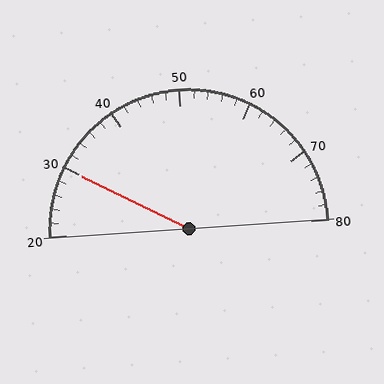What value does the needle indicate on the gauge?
The needle indicates approximately 30.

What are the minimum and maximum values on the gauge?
The gauge ranges from 20 to 80.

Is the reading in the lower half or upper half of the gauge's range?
The reading is in the lower half of the range (20 to 80).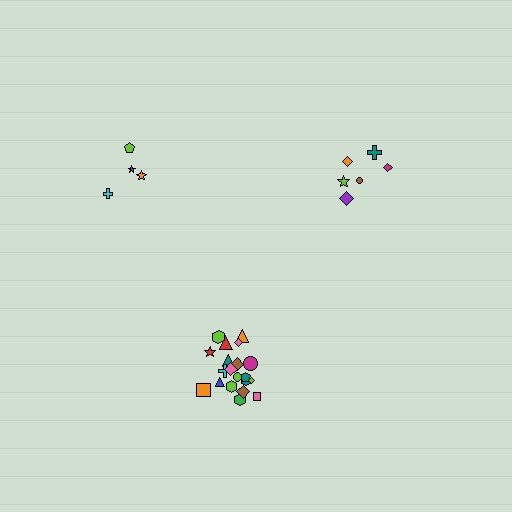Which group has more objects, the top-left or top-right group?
The top-right group.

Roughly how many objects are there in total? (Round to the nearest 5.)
Roughly 30 objects in total.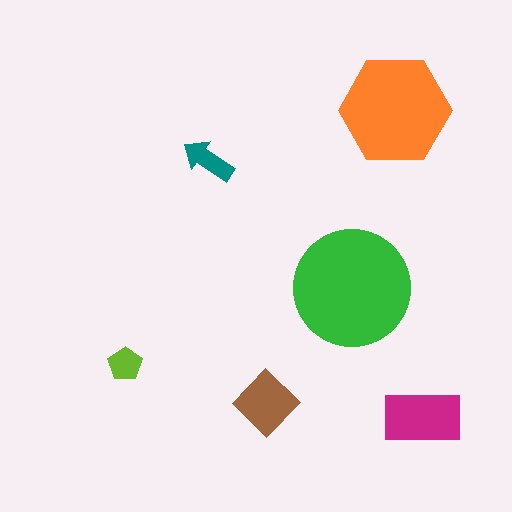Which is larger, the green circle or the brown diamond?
The green circle.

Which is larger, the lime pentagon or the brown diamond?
The brown diamond.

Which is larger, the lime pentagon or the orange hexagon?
The orange hexagon.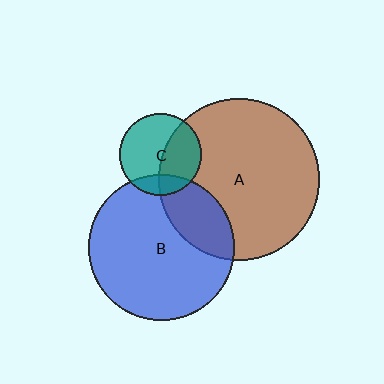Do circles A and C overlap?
Yes.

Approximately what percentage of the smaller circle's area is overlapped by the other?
Approximately 45%.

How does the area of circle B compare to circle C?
Approximately 3.2 times.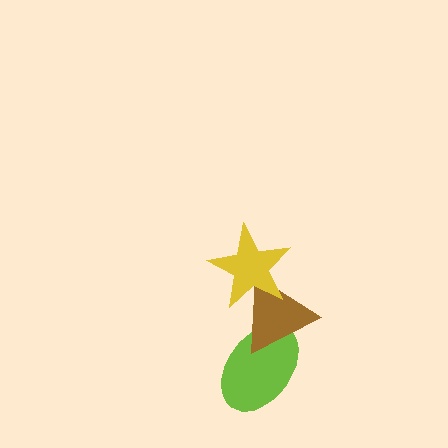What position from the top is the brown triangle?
The brown triangle is 2nd from the top.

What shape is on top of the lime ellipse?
The brown triangle is on top of the lime ellipse.